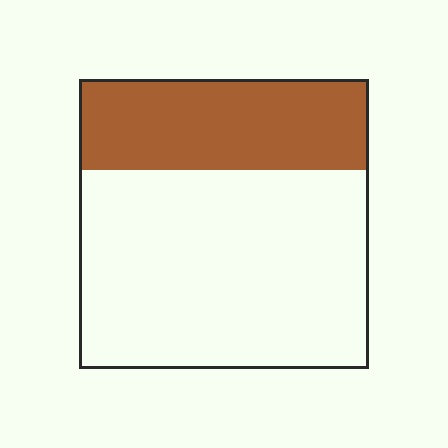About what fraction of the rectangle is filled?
About one third (1/3).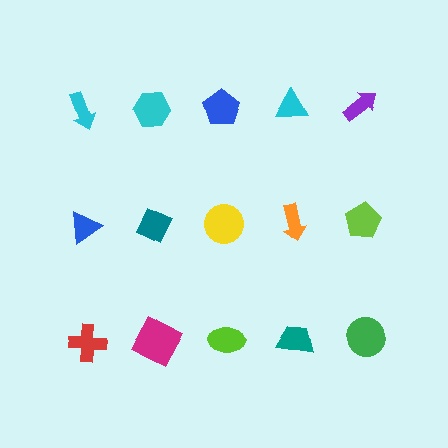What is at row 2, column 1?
A blue triangle.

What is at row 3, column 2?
A magenta square.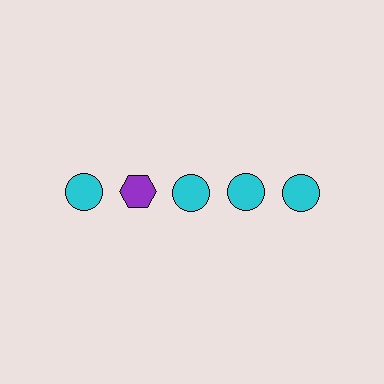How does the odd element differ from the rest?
It differs in both color (purple instead of cyan) and shape (hexagon instead of circle).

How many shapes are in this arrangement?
There are 5 shapes arranged in a grid pattern.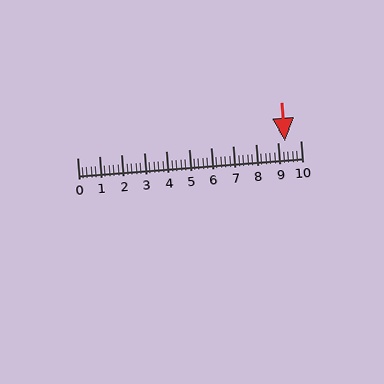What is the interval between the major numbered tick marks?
The major tick marks are spaced 1 units apart.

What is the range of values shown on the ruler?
The ruler shows values from 0 to 10.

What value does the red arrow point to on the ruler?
The red arrow points to approximately 9.3.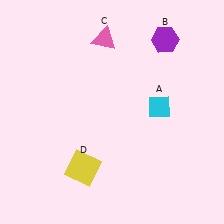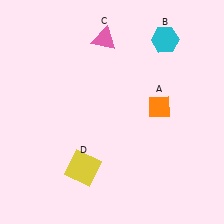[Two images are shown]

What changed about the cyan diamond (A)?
In Image 1, A is cyan. In Image 2, it changed to orange.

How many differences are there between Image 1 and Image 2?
There are 2 differences between the two images.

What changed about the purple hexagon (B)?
In Image 1, B is purple. In Image 2, it changed to cyan.